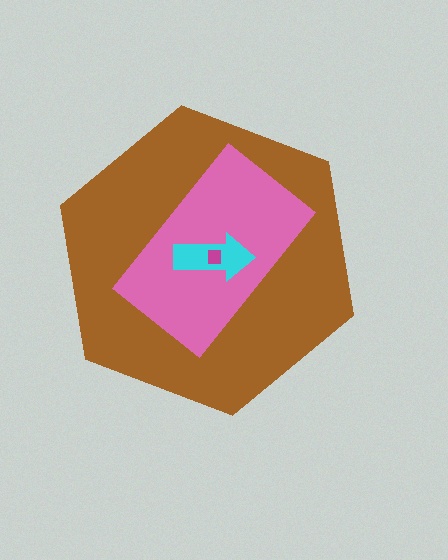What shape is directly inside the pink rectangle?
The cyan arrow.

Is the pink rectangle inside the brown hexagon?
Yes.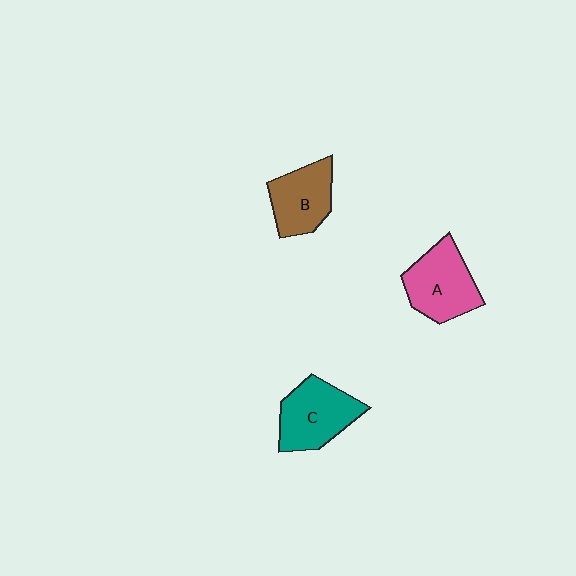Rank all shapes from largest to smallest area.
From largest to smallest: C (teal), A (pink), B (brown).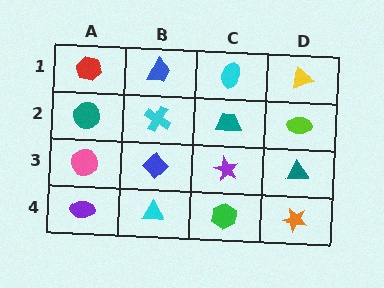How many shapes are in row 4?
4 shapes.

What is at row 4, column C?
A green hexagon.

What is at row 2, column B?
A cyan cross.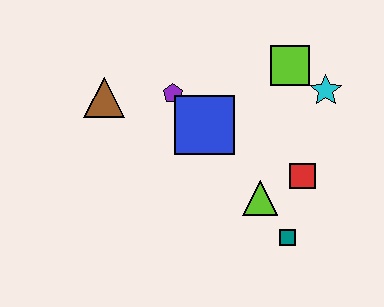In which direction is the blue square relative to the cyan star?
The blue square is to the left of the cyan star.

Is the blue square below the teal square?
No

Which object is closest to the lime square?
The cyan star is closest to the lime square.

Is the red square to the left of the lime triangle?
No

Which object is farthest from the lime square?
The brown triangle is farthest from the lime square.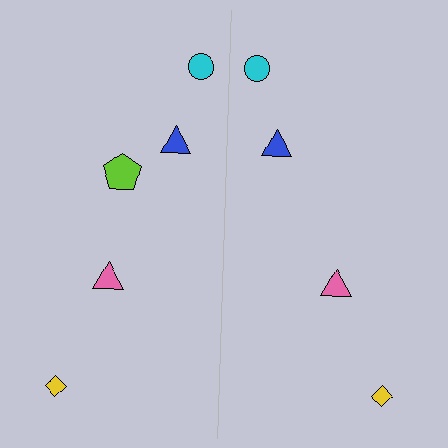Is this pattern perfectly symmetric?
No, the pattern is not perfectly symmetric. A lime pentagon is missing from the right side.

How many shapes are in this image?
There are 9 shapes in this image.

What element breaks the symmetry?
A lime pentagon is missing from the right side.